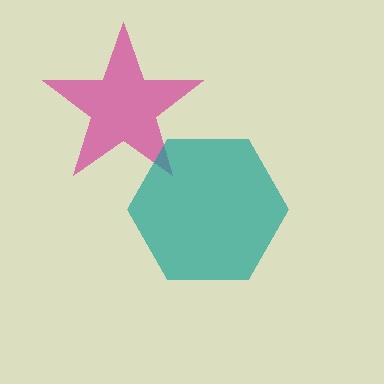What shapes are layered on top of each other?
The layered shapes are: a magenta star, a teal hexagon.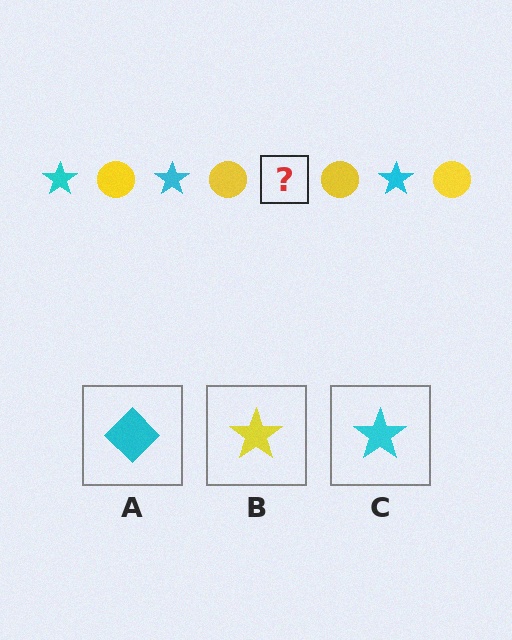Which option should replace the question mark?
Option C.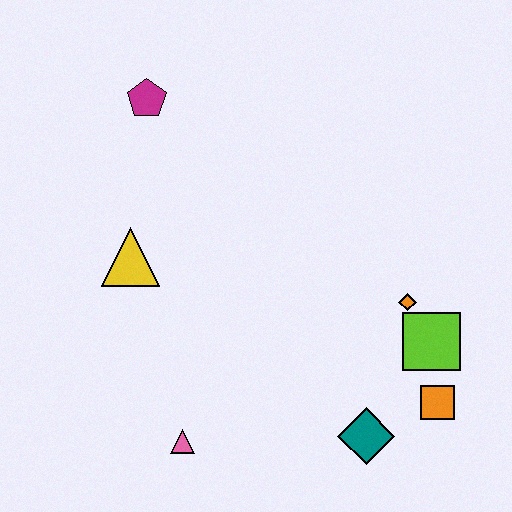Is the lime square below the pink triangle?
No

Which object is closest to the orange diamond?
The lime square is closest to the orange diamond.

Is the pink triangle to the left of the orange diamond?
Yes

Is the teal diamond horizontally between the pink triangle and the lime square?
Yes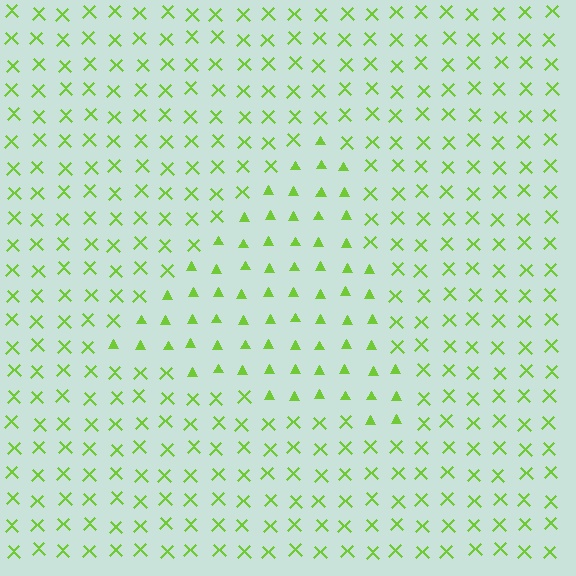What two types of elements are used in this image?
The image uses triangles inside the triangle region and X marks outside it.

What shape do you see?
I see a triangle.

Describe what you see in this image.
The image is filled with small lime elements arranged in a uniform grid. A triangle-shaped region contains triangles, while the surrounding area contains X marks. The boundary is defined purely by the change in element shape.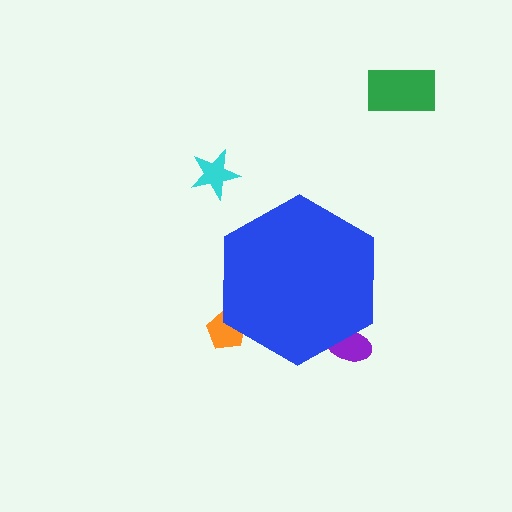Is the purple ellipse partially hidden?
Yes, the purple ellipse is partially hidden behind the blue hexagon.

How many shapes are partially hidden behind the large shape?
2 shapes are partially hidden.